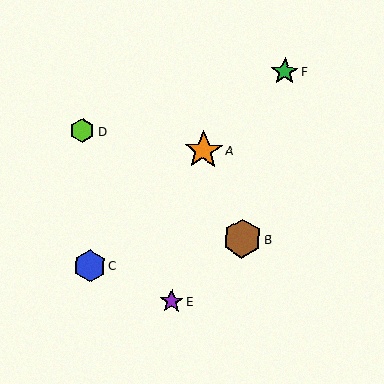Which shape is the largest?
The brown hexagon (labeled B) is the largest.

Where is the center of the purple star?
The center of the purple star is at (172, 302).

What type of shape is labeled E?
Shape E is a purple star.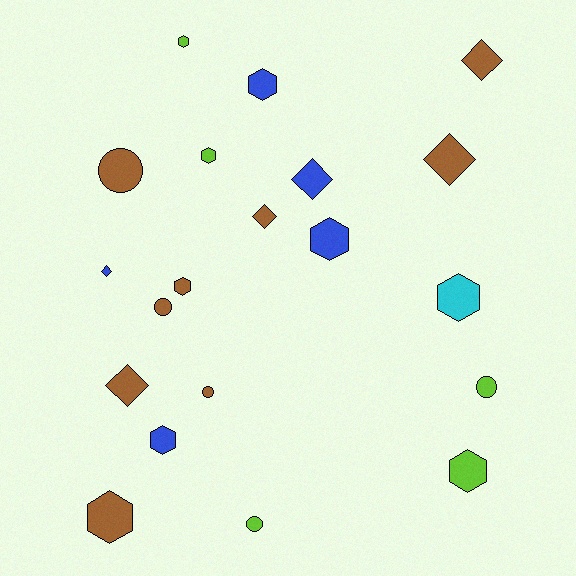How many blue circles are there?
There are no blue circles.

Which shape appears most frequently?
Hexagon, with 9 objects.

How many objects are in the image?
There are 20 objects.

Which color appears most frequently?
Brown, with 9 objects.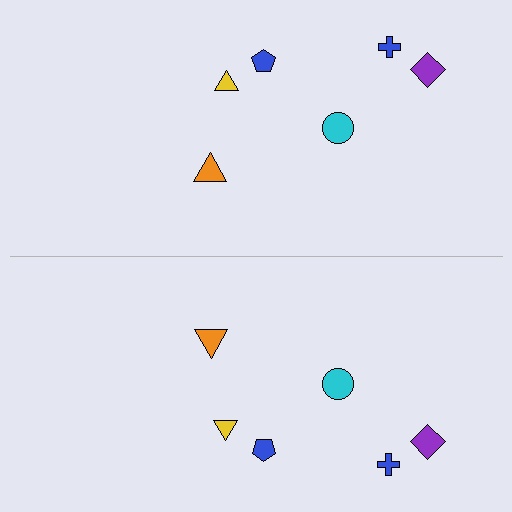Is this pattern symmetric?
Yes, this pattern has bilateral (reflection) symmetry.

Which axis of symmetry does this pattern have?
The pattern has a horizontal axis of symmetry running through the center of the image.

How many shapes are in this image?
There are 12 shapes in this image.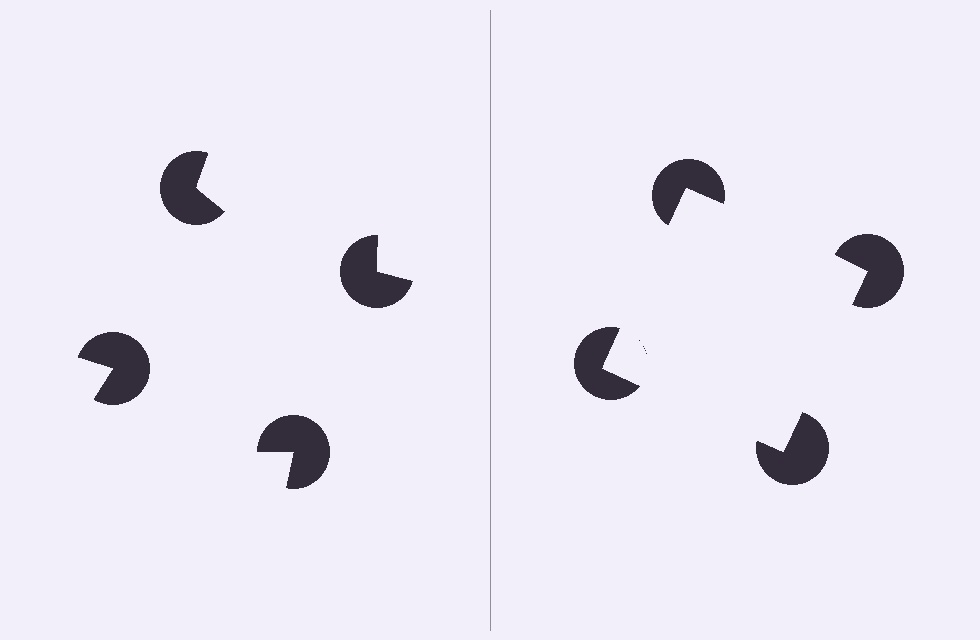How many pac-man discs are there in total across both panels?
8 — 4 on each side.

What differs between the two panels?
The pac-man discs are positioned identically on both sides; only the wedge orientations differ. On the right they align to a square; on the left they are misaligned.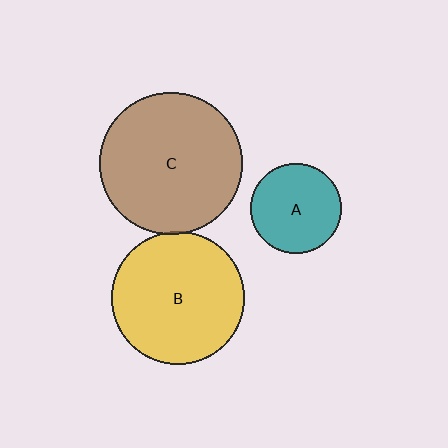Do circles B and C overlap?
Yes.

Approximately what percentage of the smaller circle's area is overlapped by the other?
Approximately 5%.